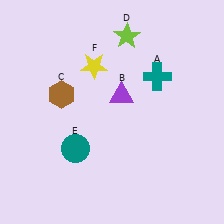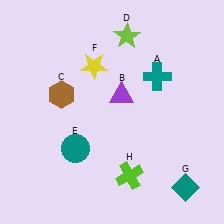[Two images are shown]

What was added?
A teal diamond (G), a lime cross (H) were added in Image 2.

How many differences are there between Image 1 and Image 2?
There are 2 differences between the two images.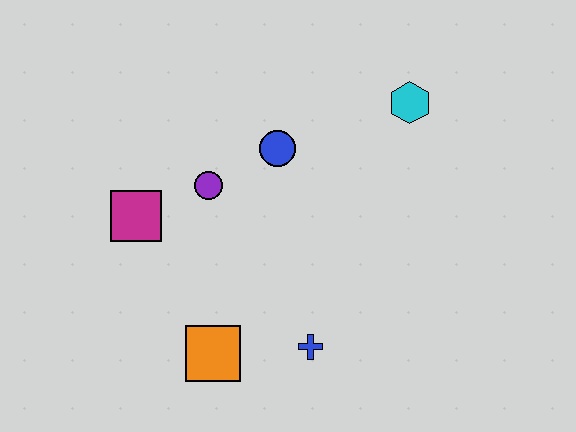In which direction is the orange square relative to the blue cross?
The orange square is to the left of the blue cross.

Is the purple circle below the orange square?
No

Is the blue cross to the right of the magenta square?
Yes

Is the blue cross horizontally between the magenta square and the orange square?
No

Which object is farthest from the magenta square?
The cyan hexagon is farthest from the magenta square.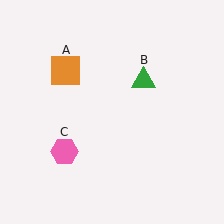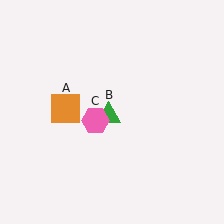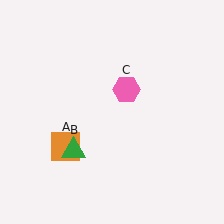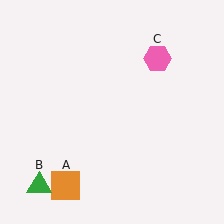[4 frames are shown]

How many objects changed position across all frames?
3 objects changed position: orange square (object A), green triangle (object B), pink hexagon (object C).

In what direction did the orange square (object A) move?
The orange square (object A) moved down.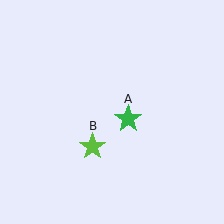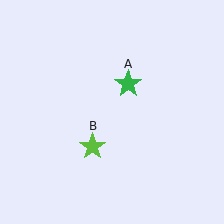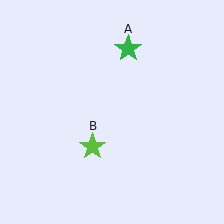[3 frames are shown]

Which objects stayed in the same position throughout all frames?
Lime star (object B) remained stationary.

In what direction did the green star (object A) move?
The green star (object A) moved up.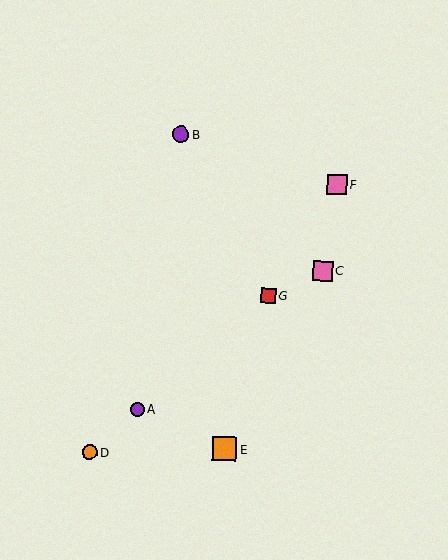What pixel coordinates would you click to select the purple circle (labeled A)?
Click at (138, 409) to select the purple circle A.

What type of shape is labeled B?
Shape B is a purple circle.